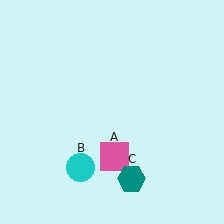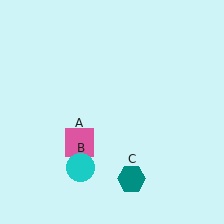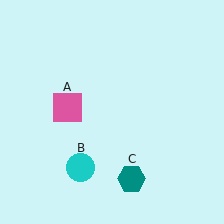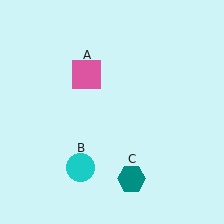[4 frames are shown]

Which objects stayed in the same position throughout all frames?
Cyan circle (object B) and teal hexagon (object C) remained stationary.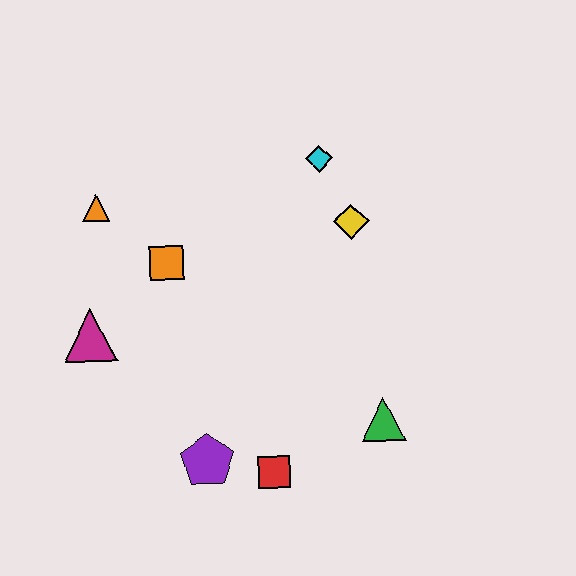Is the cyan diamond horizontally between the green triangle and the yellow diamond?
No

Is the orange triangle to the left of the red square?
Yes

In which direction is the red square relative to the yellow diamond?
The red square is below the yellow diamond.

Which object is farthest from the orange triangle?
The green triangle is farthest from the orange triangle.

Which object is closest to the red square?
The purple pentagon is closest to the red square.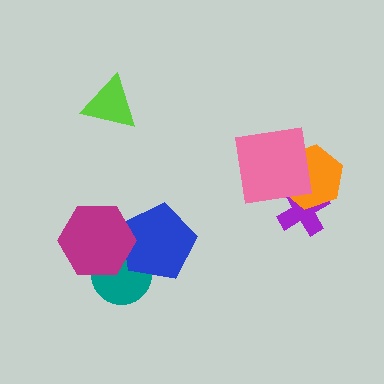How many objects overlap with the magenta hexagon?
2 objects overlap with the magenta hexagon.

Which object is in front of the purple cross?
The orange hexagon is in front of the purple cross.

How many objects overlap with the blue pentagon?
2 objects overlap with the blue pentagon.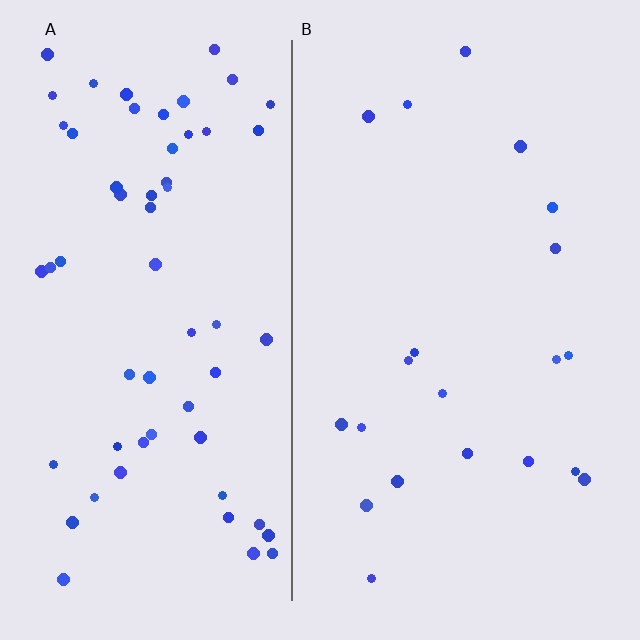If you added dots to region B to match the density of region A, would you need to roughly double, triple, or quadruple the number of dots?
Approximately triple.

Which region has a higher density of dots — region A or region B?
A (the left).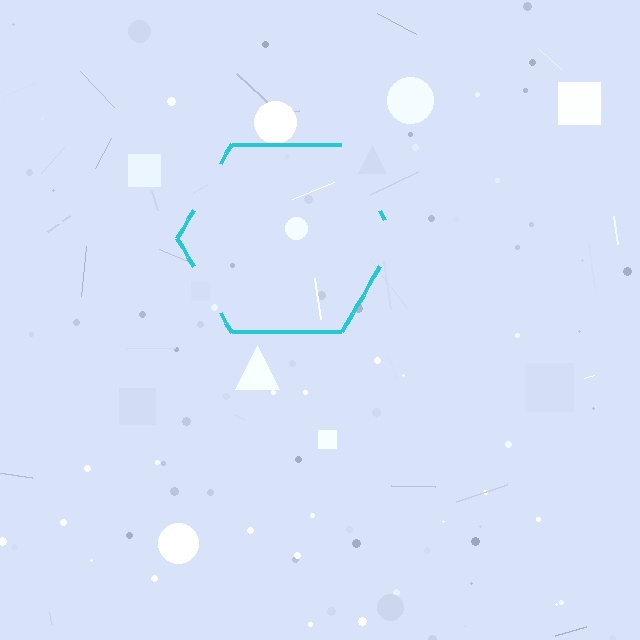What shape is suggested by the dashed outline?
The dashed outline suggests a hexagon.